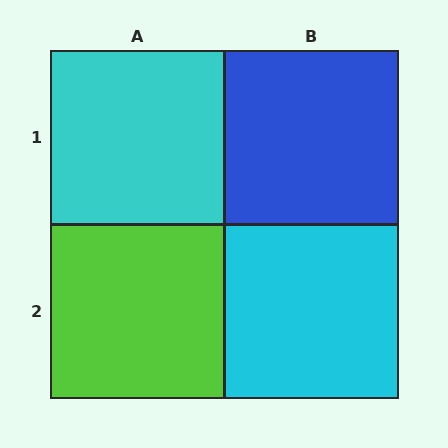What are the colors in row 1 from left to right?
Cyan, blue.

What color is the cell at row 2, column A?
Lime.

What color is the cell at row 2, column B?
Cyan.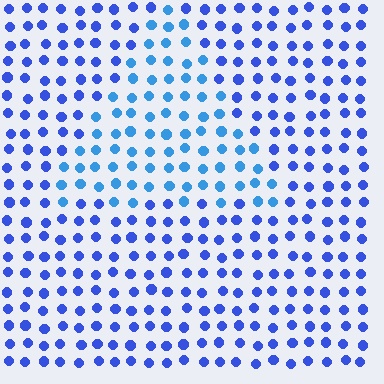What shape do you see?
I see a triangle.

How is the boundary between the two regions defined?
The boundary is defined purely by a slight shift in hue (about 25 degrees). Spacing, size, and orientation are identical on both sides.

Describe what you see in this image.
The image is filled with small blue elements in a uniform arrangement. A triangle-shaped region is visible where the elements are tinted to a slightly different hue, forming a subtle color boundary.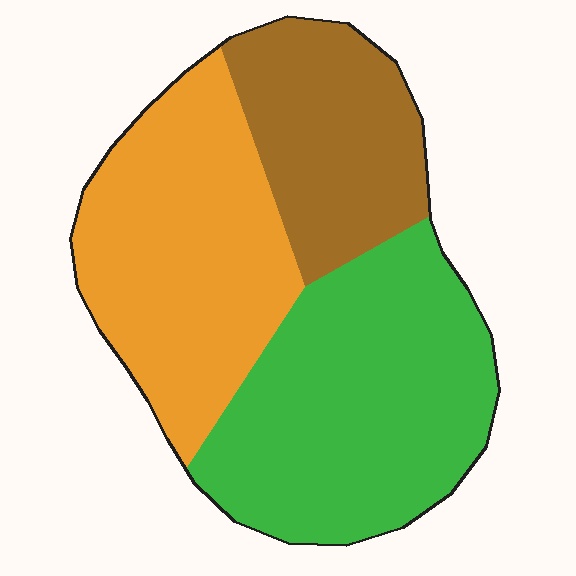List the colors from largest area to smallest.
From largest to smallest: green, orange, brown.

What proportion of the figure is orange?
Orange covers about 35% of the figure.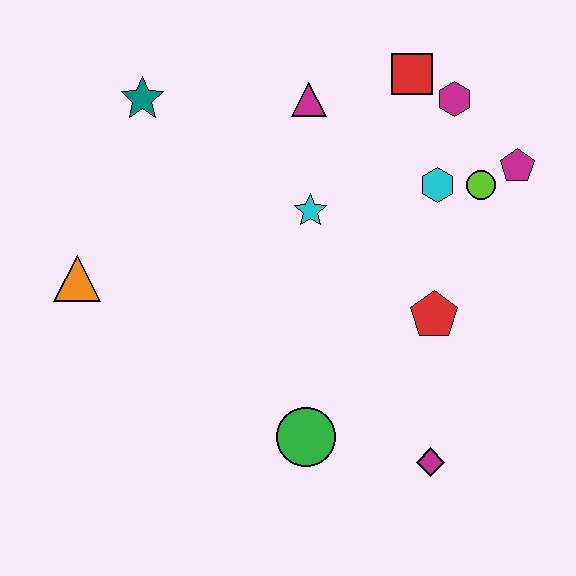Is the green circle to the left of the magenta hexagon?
Yes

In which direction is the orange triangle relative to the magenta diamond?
The orange triangle is to the left of the magenta diamond.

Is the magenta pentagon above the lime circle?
Yes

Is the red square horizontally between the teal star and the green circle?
No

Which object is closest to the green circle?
The magenta diamond is closest to the green circle.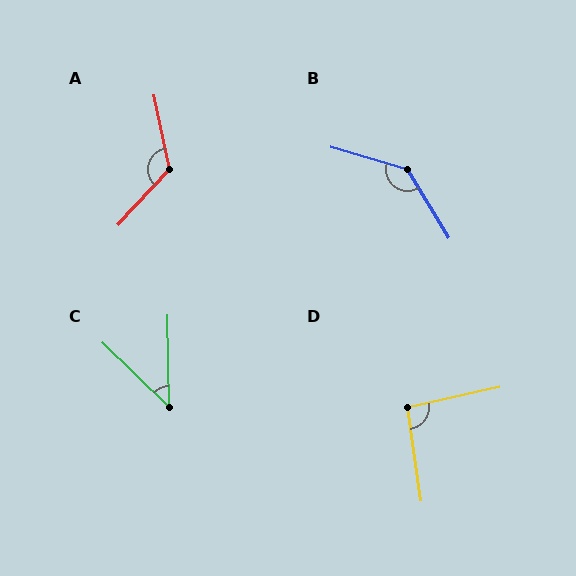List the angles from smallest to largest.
C (45°), D (94°), A (125°), B (138°).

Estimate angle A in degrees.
Approximately 125 degrees.